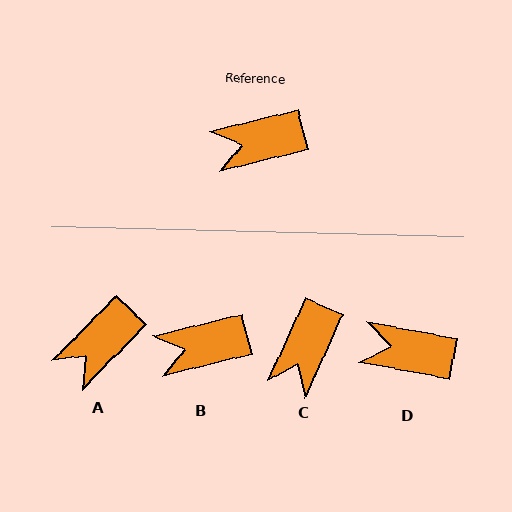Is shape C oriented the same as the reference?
No, it is off by about 52 degrees.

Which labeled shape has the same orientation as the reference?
B.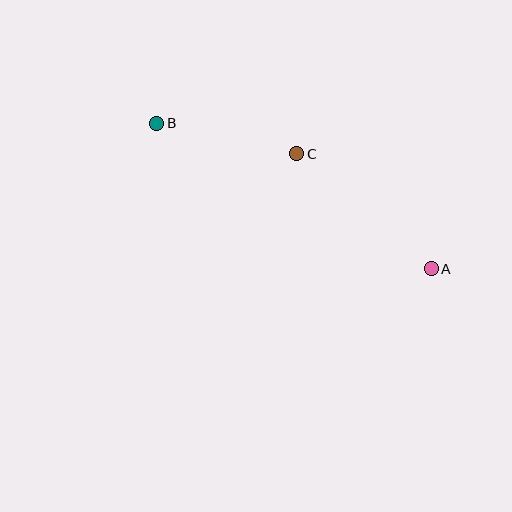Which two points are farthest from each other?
Points A and B are farthest from each other.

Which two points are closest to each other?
Points B and C are closest to each other.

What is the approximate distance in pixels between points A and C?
The distance between A and C is approximately 177 pixels.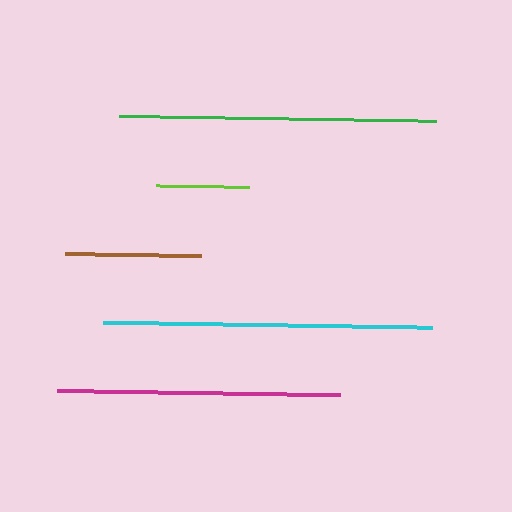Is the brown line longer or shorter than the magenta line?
The magenta line is longer than the brown line.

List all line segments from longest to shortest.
From longest to shortest: cyan, green, magenta, brown, lime.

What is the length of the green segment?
The green segment is approximately 317 pixels long.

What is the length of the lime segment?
The lime segment is approximately 92 pixels long.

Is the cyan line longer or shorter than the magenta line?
The cyan line is longer than the magenta line.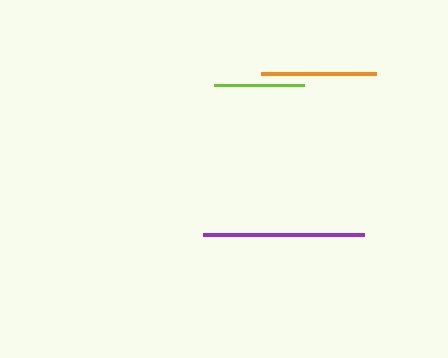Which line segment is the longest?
The purple line is the longest at approximately 161 pixels.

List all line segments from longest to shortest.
From longest to shortest: purple, orange, lime.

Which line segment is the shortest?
The lime line is the shortest at approximately 90 pixels.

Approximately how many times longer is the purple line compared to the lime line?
The purple line is approximately 1.8 times the length of the lime line.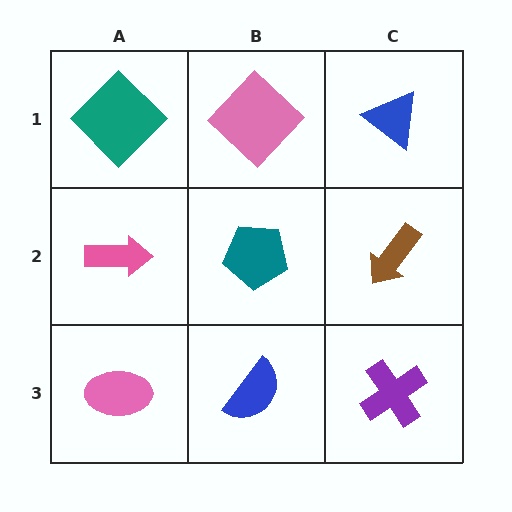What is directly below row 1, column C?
A brown arrow.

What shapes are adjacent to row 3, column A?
A pink arrow (row 2, column A), a blue semicircle (row 3, column B).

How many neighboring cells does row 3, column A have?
2.